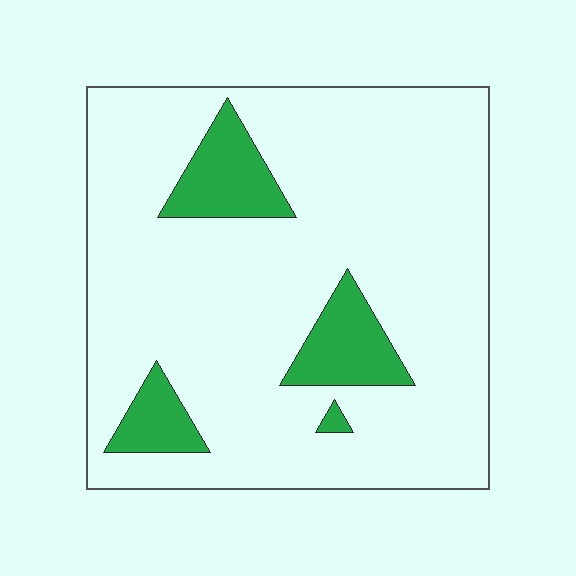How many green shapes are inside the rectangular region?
4.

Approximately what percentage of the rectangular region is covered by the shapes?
Approximately 15%.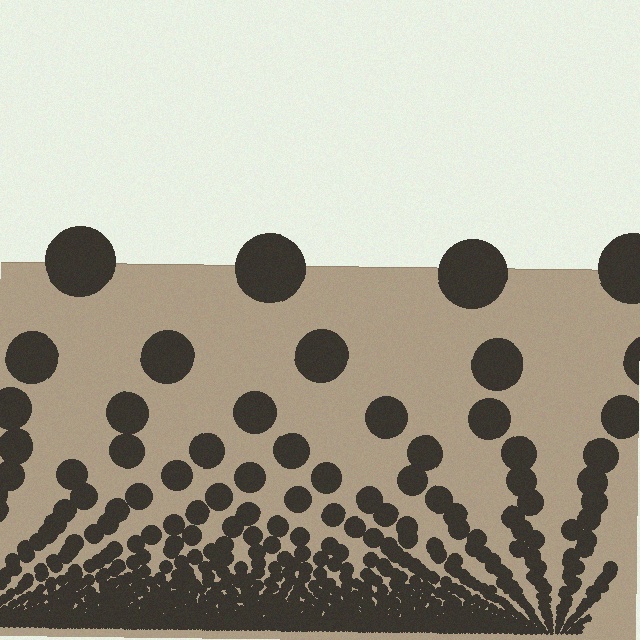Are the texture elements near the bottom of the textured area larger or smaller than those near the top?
Smaller. The gradient is inverted — elements near the bottom are smaller and denser.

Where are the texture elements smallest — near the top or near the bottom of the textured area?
Near the bottom.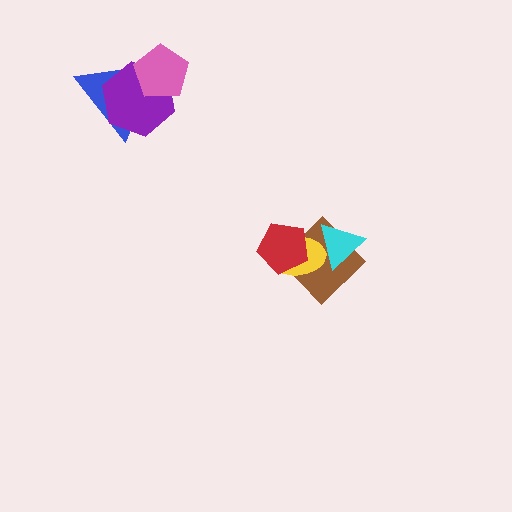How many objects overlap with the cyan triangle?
2 objects overlap with the cyan triangle.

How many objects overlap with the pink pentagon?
2 objects overlap with the pink pentagon.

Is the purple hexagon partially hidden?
Yes, it is partially covered by another shape.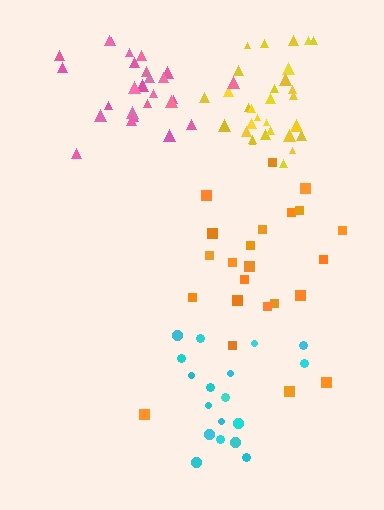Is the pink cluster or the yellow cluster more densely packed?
Yellow.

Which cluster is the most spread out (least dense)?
Orange.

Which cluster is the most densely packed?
Yellow.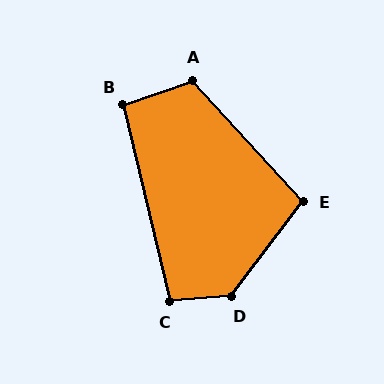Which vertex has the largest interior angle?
D, at approximately 131 degrees.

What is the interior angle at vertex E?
Approximately 101 degrees (obtuse).